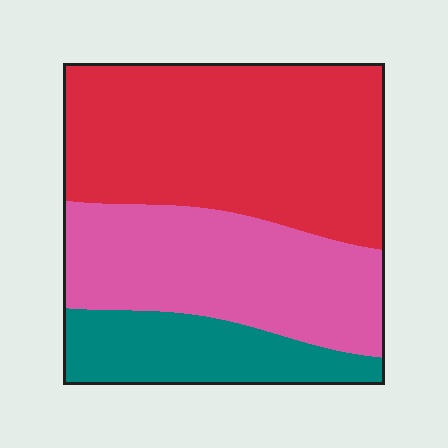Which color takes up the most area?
Red, at roughly 50%.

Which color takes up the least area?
Teal, at roughly 20%.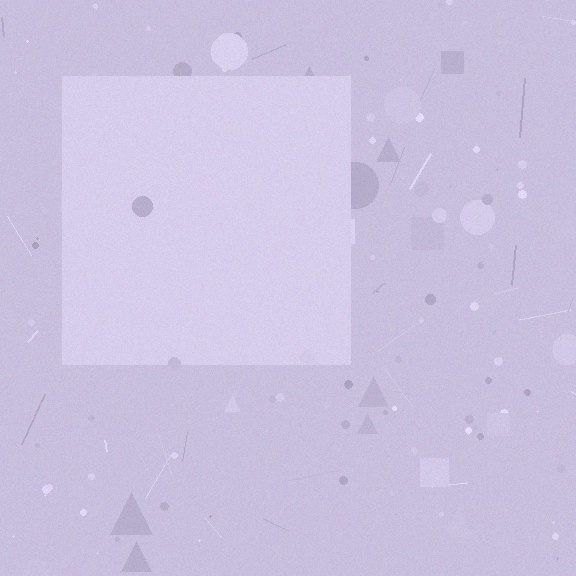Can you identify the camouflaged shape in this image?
The camouflaged shape is a square.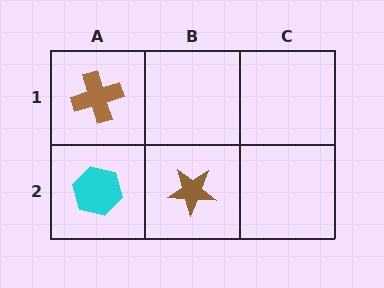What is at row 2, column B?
A brown star.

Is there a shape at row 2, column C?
No, that cell is empty.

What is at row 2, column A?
A cyan hexagon.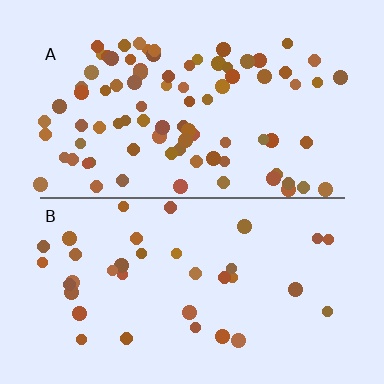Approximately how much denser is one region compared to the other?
Approximately 2.4× — region A over region B.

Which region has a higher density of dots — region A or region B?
A (the top).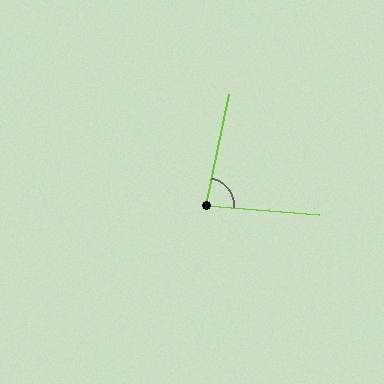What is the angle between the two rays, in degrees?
Approximately 83 degrees.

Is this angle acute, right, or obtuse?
It is acute.